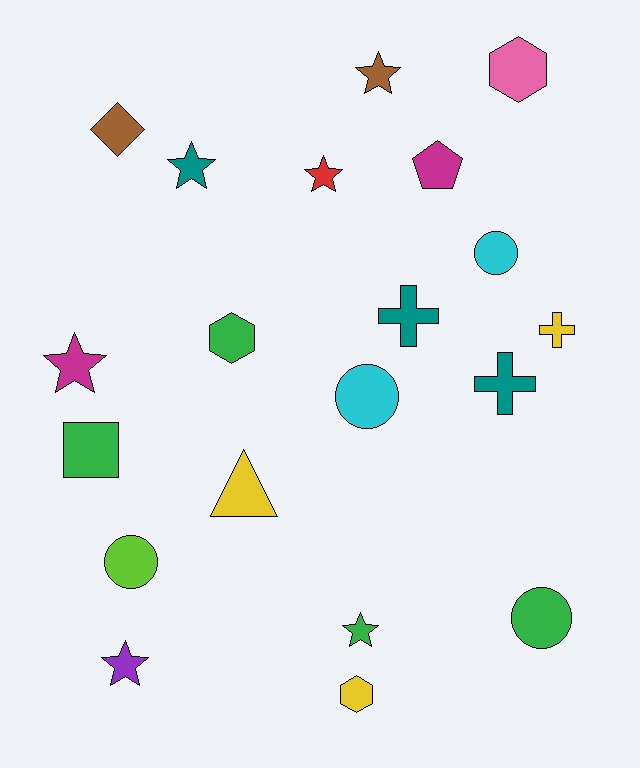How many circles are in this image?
There are 4 circles.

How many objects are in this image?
There are 20 objects.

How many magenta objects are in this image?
There are 2 magenta objects.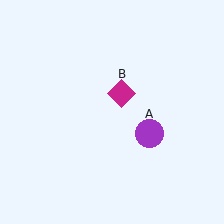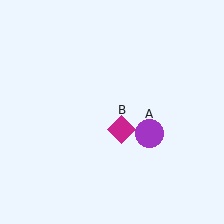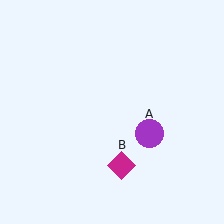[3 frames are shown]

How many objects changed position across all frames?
1 object changed position: magenta diamond (object B).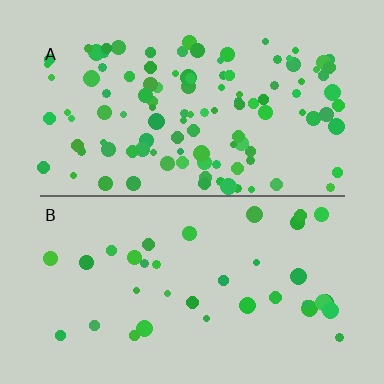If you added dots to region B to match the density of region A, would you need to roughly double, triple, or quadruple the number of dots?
Approximately triple.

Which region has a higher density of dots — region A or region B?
A (the top).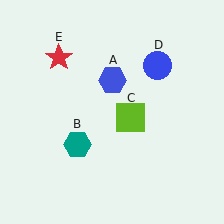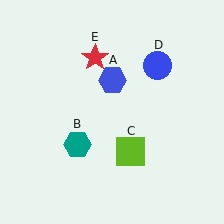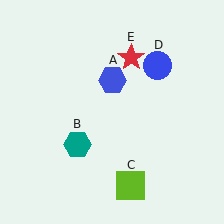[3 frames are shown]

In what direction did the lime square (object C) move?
The lime square (object C) moved down.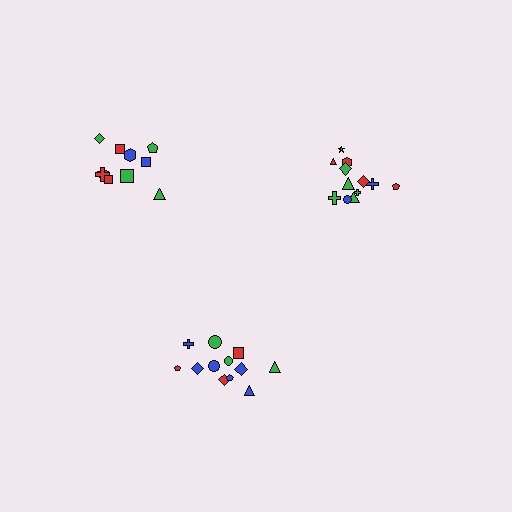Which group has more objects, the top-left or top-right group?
The top-right group.